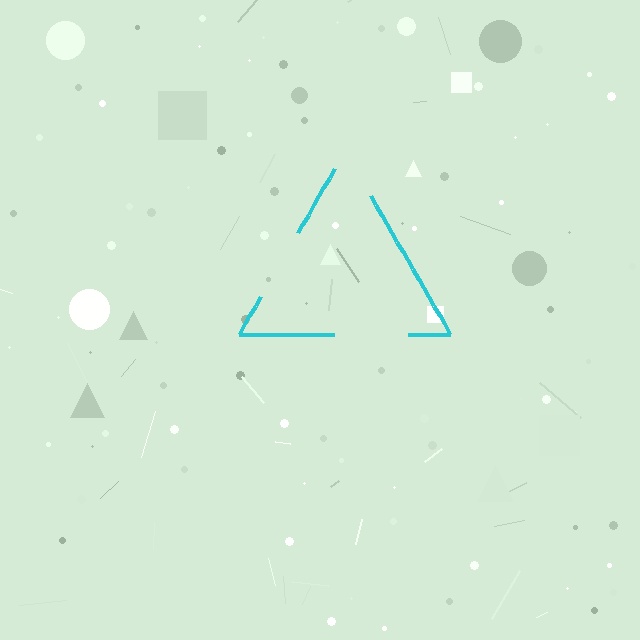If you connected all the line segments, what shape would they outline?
They would outline a triangle.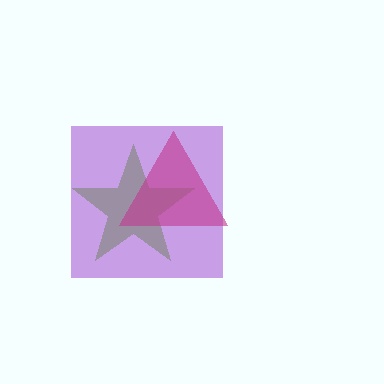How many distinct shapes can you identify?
There are 3 distinct shapes: a lime star, a purple square, a magenta triangle.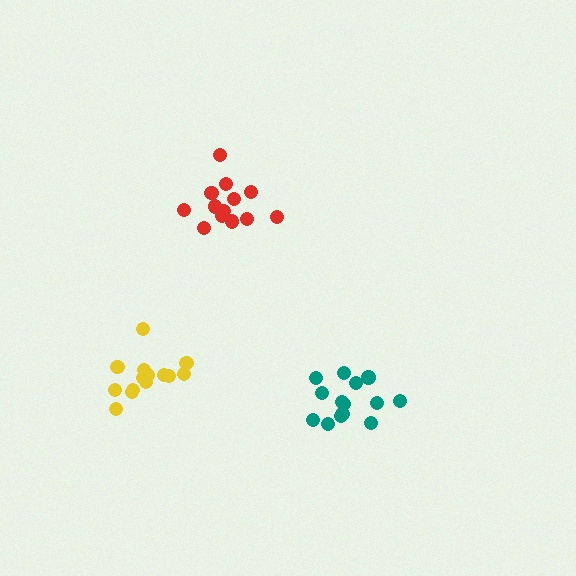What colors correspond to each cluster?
The clusters are colored: red, yellow, teal.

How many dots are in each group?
Group 1: 14 dots, Group 2: 14 dots, Group 3: 14 dots (42 total).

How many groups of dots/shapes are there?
There are 3 groups.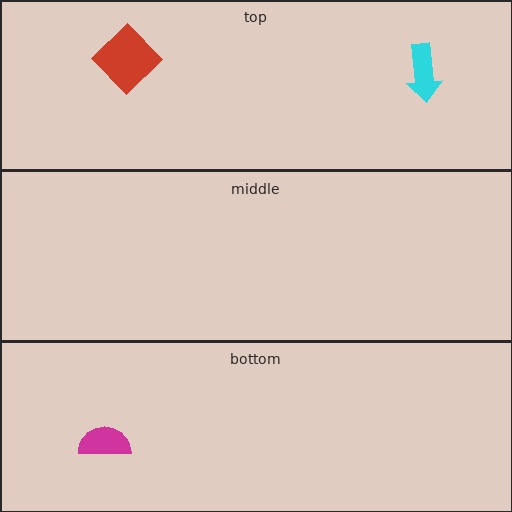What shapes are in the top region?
The red diamond, the cyan arrow.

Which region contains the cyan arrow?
The top region.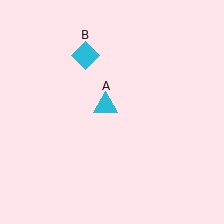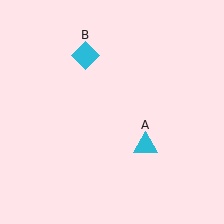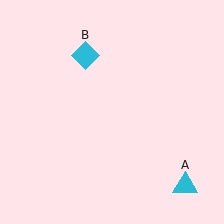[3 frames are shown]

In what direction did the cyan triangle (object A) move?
The cyan triangle (object A) moved down and to the right.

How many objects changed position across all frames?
1 object changed position: cyan triangle (object A).